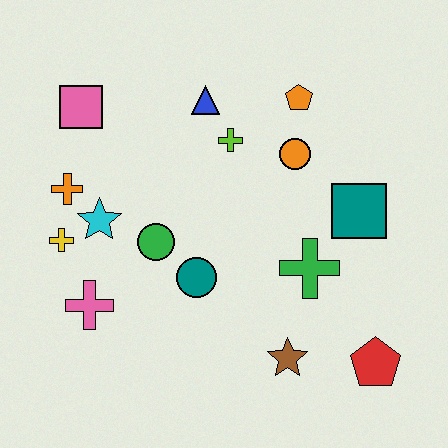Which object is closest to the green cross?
The teal square is closest to the green cross.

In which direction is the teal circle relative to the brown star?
The teal circle is to the left of the brown star.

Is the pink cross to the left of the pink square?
No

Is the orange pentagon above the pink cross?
Yes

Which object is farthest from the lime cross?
The red pentagon is farthest from the lime cross.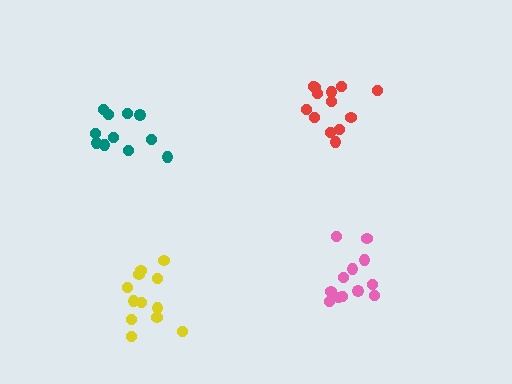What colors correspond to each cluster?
The clusters are colored: teal, red, pink, yellow.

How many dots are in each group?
Group 1: 11 dots, Group 2: 13 dots, Group 3: 12 dots, Group 4: 12 dots (48 total).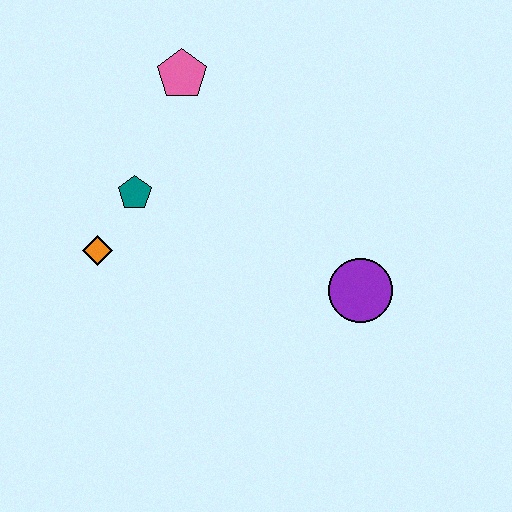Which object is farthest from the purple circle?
The pink pentagon is farthest from the purple circle.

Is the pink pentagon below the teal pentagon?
No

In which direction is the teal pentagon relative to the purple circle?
The teal pentagon is to the left of the purple circle.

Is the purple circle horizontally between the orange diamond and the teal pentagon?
No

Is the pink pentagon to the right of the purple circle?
No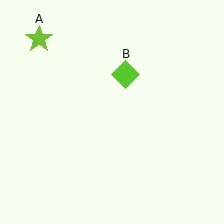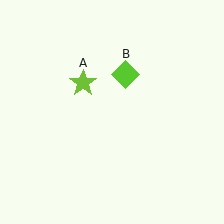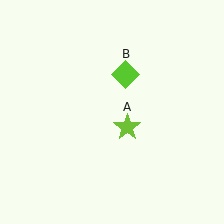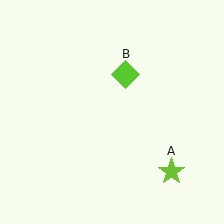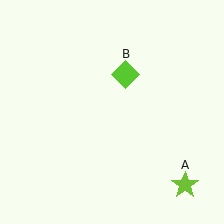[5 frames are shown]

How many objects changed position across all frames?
1 object changed position: lime star (object A).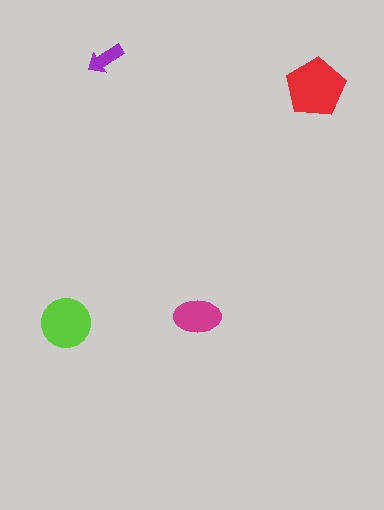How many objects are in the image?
There are 4 objects in the image.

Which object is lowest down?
The lime circle is bottommost.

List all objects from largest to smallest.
The red pentagon, the lime circle, the magenta ellipse, the purple arrow.